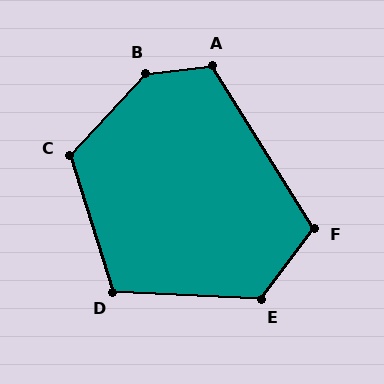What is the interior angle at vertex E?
Approximately 124 degrees (obtuse).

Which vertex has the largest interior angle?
B, at approximately 139 degrees.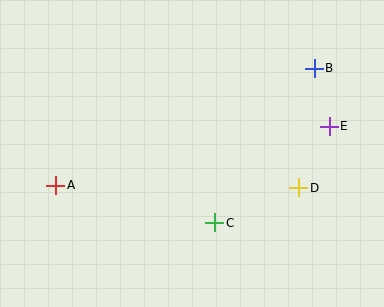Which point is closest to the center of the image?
Point C at (215, 223) is closest to the center.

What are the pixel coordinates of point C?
Point C is at (215, 223).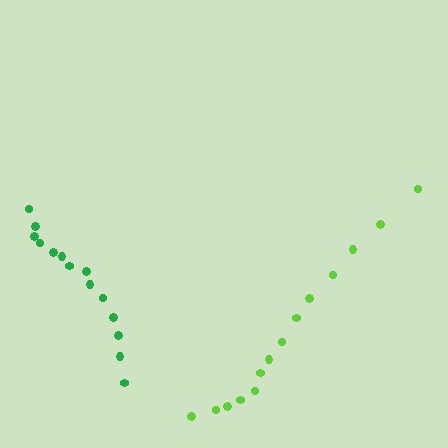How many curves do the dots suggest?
There are 2 distinct paths.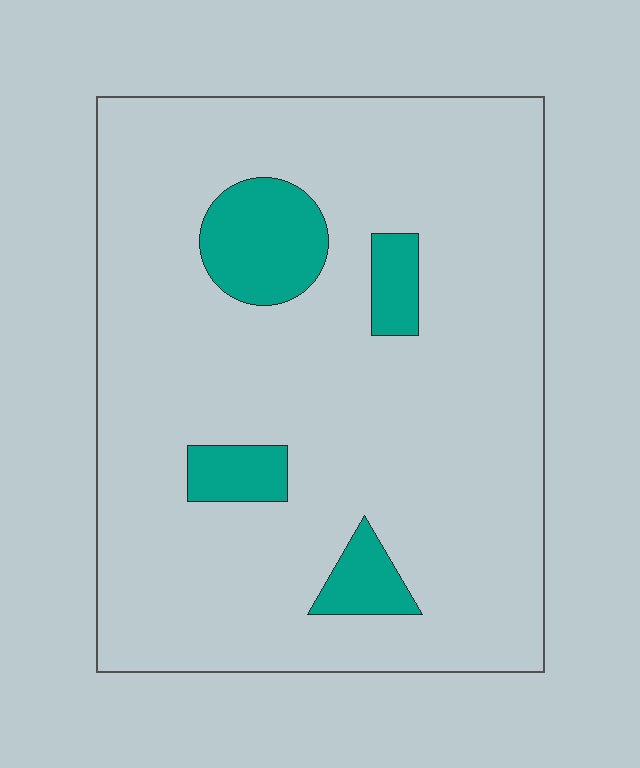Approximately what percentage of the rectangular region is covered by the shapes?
Approximately 10%.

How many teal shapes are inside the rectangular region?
4.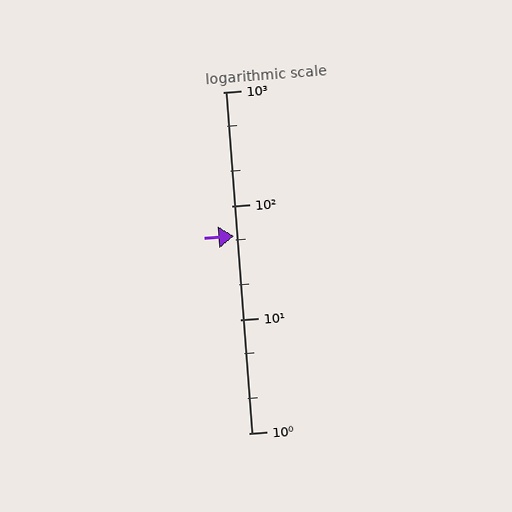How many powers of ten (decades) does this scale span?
The scale spans 3 decades, from 1 to 1000.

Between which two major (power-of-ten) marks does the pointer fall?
The pointer is between 10 and 100.